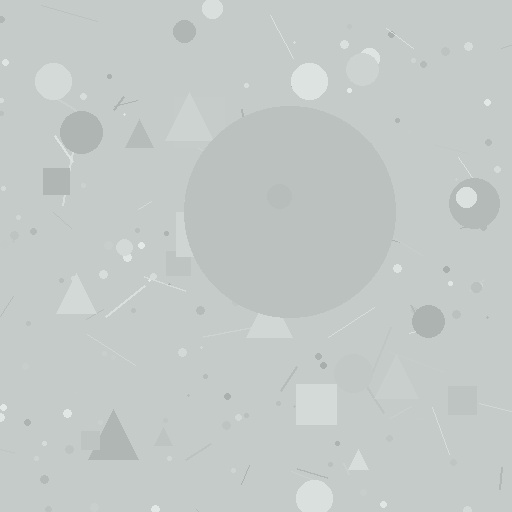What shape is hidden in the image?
A circle is hidden in the image.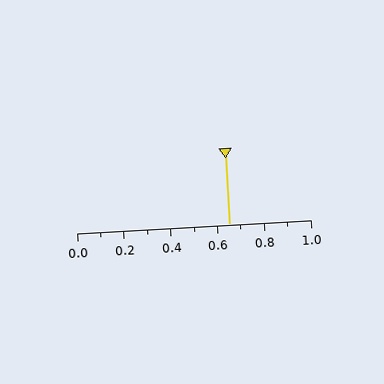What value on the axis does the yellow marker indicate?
The marker indicates approximately 0.65.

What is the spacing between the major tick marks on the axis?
The major ticks are spaced 0.2 apart.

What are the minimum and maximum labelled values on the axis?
The axis runs from 0.0 to 1.0.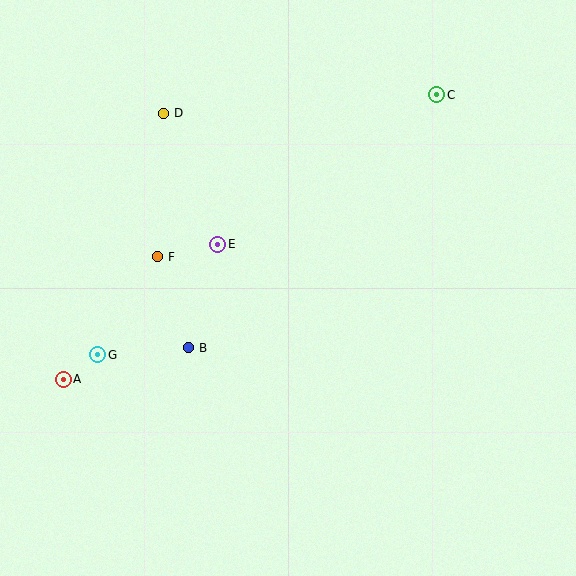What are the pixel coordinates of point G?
Point G is at (98, 355).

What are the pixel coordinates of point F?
Point F is at (158, 257).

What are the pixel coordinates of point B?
Point B is at (189, 348).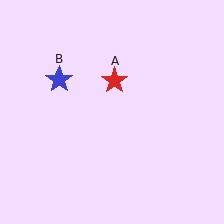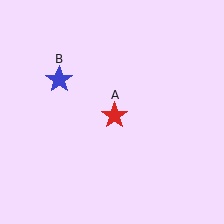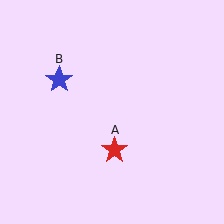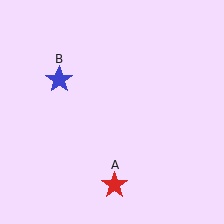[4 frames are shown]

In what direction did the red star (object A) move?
The red star (object A) moved down.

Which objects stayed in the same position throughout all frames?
Blue star (object B) remained stationary.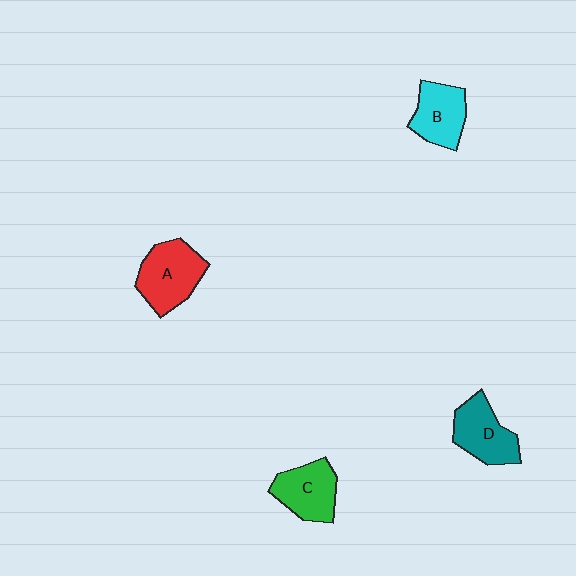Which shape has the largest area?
Shape A (red).